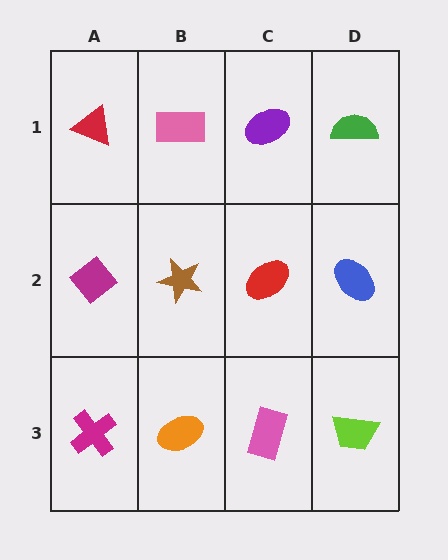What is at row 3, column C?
A pink rectangle.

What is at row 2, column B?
A brown star.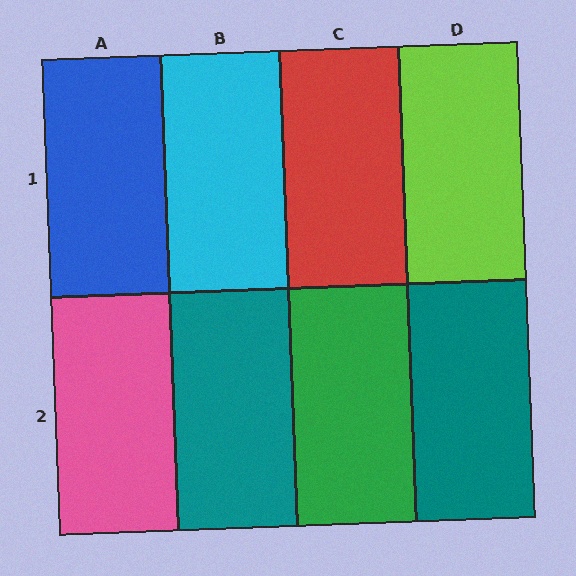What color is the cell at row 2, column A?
Pink.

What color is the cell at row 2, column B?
Teal.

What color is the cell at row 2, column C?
Green.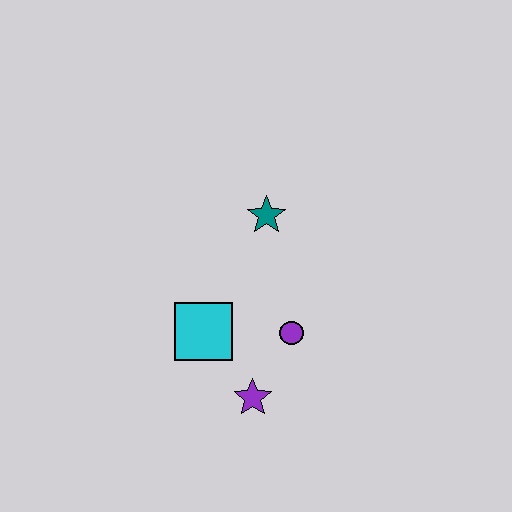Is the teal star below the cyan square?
No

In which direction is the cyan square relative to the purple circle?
The cyan square is to the left of the purple circle.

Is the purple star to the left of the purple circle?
Yes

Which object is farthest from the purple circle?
The teal star is farthest from the purple circle.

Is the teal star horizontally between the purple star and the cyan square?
No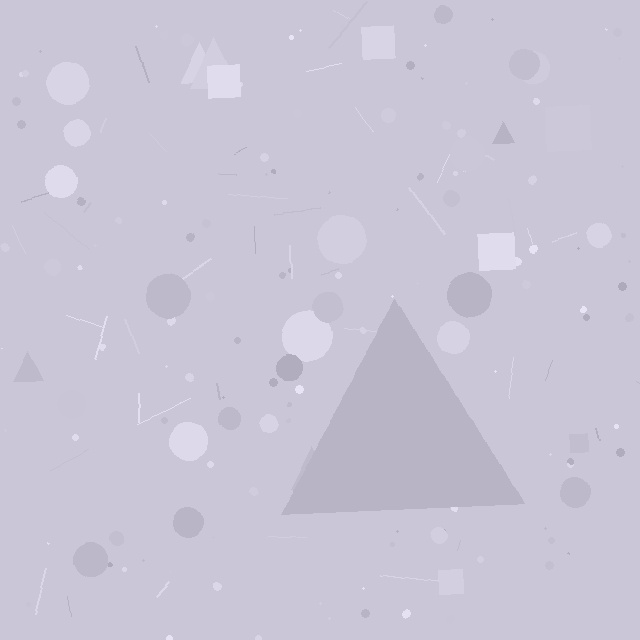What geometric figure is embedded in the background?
A triangle is embedded in the background.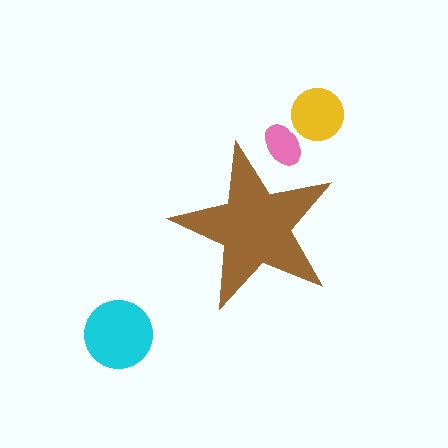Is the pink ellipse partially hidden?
Yes, the pink ellipse is partially hidden behind the brown star.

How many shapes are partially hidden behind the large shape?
1 shape is partially hidden.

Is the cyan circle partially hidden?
No, the cyan circle is fully visible.